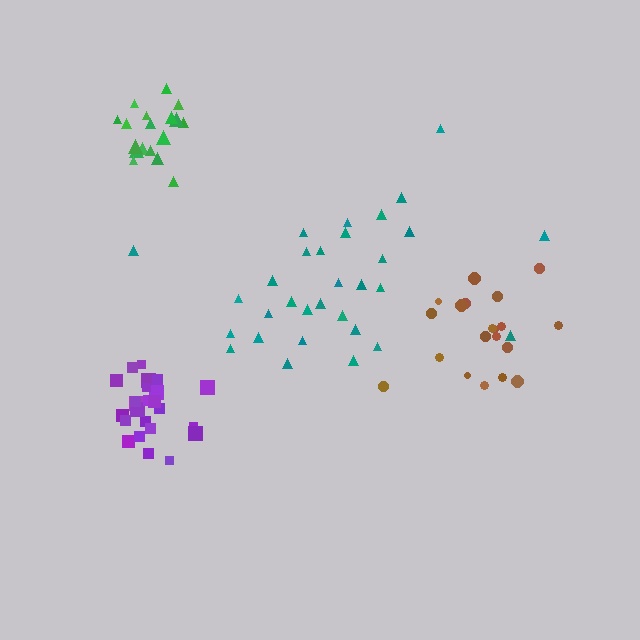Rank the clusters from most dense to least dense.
green, purple, brown, teal.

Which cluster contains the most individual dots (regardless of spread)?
Teal (31).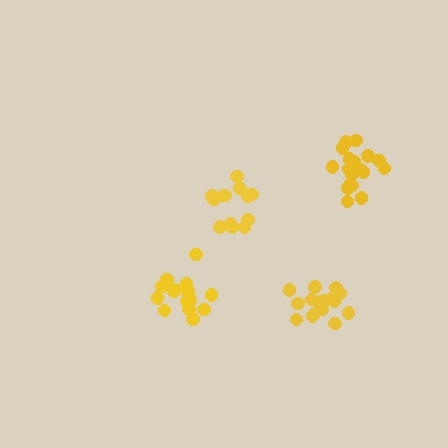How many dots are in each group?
Group 1: 16 dots, Group 2: 19 dots, Group 3: 17 dots, Group 4: 13 dots (65 total).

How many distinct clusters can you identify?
There are 4 distinct clusters.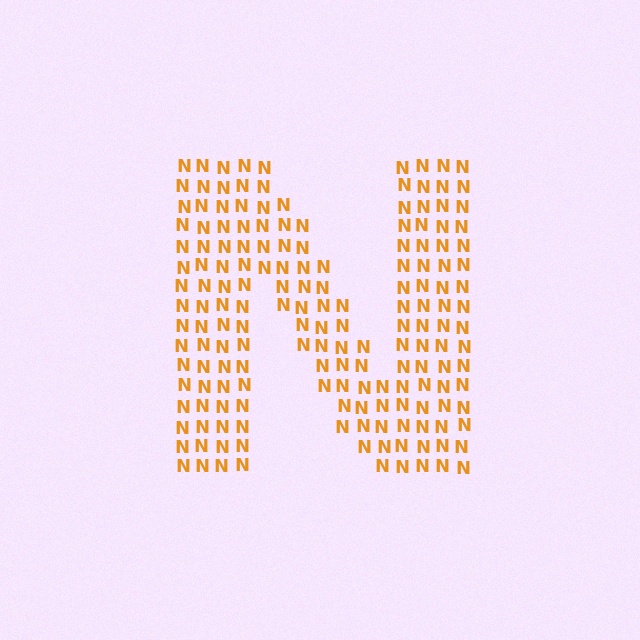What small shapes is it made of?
It is made of small letter N's.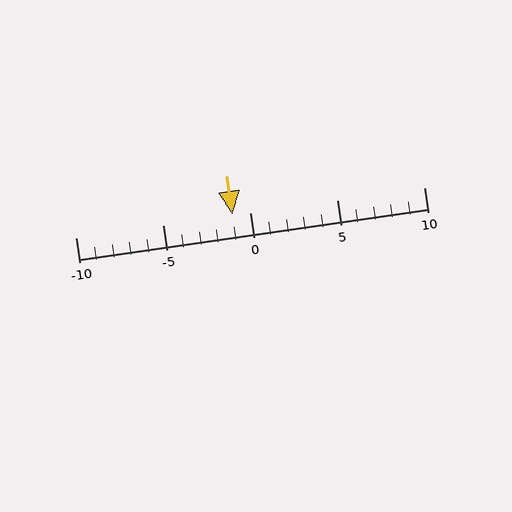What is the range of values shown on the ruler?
The ruler shows values from -10 to 10.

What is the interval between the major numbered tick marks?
The major tick marks are spaced 5 units apart.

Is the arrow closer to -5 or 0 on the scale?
The arrow is closer to 0.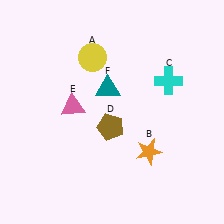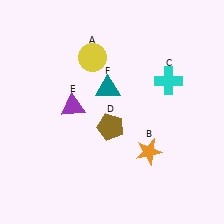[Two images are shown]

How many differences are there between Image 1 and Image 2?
There is 1 difference between the two images.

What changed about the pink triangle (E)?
In Image 1, E is pink. In Image 2, it changed to purple.